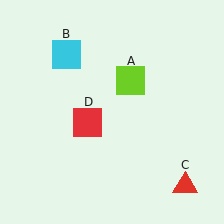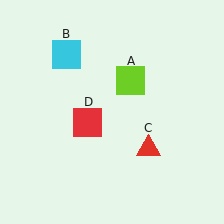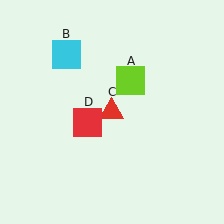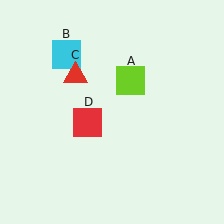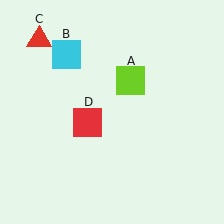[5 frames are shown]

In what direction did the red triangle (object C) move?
The red triangle (object C) moved up and to the left.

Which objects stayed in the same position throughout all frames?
Lime square (object A) and cyan square (object B) and red square (object D) remained stationary.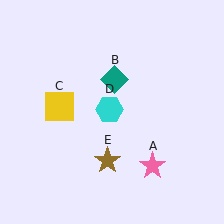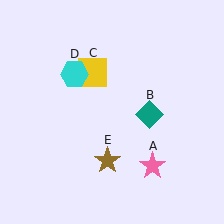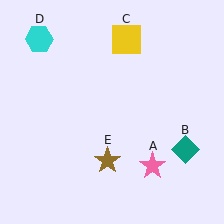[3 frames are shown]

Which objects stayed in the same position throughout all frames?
Pink star (object A) and brown star (object E) remained stationary.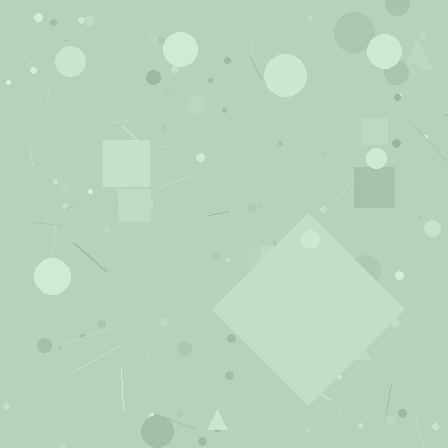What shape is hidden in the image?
A diamond is hidden in the image.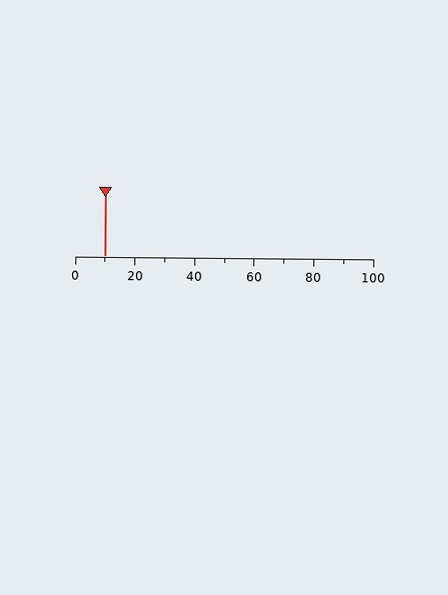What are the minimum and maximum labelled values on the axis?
The axis runs from 0 to 100.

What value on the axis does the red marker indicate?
The marker indicates approximately 10.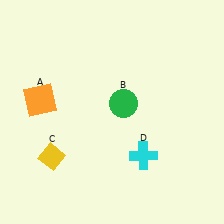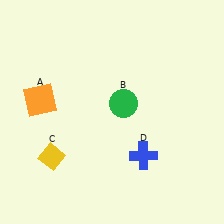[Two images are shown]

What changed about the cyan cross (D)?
In Image 1, D is cyan. In Image 2, it changed to blue.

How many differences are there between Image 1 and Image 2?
There is 1 difference between the two images.